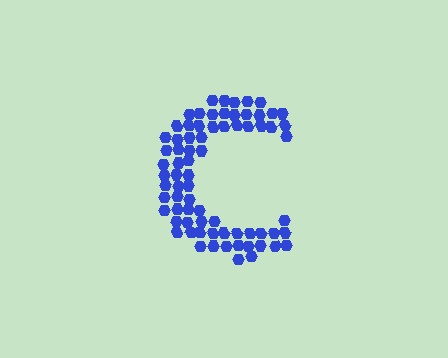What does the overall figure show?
The overall figure shows the letter C.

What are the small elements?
The small elements are hexagons.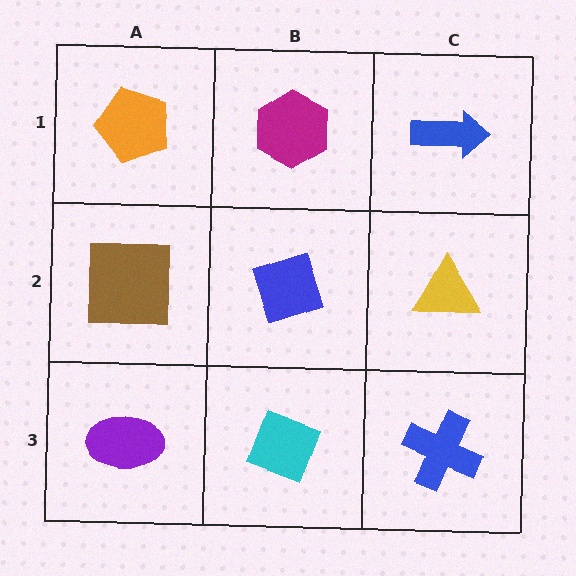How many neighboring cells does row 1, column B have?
3.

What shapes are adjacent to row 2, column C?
A blue arrow (row 1, column C), a blue cross (row 3, column C), a blue diamond (row 2, column B).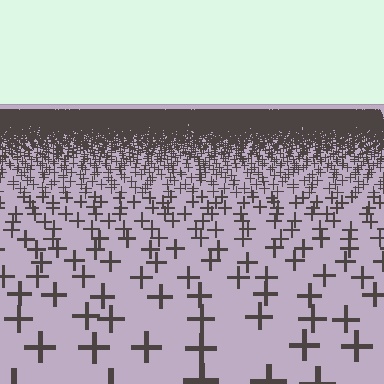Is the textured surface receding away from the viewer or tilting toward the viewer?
The surface is receding away from the viewer. Texture elements get smaller and denser toward the top.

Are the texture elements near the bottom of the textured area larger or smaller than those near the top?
Larger. Near the bottom, elements are closer to the viewer and appear at a bigger on-screen size.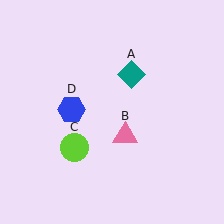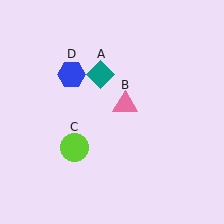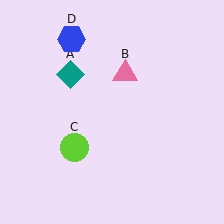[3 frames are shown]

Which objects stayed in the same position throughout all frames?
Lime circle (object C) remained stationary.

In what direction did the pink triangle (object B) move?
The pink triangle (object B) moved up.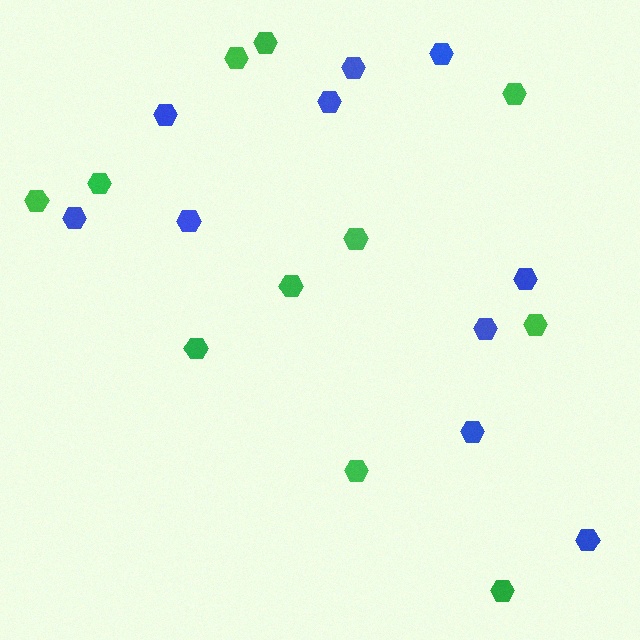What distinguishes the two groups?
There are 2 groups: one group of blue hexagons (10) and one group of green hexagons (11).